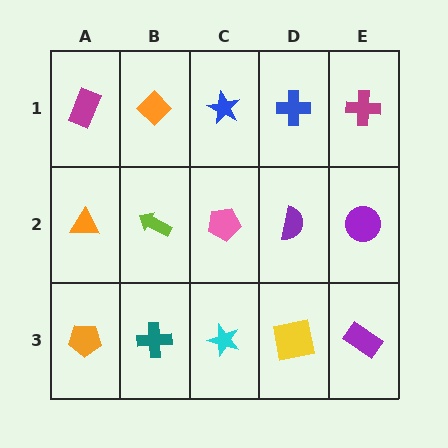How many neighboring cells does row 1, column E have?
2.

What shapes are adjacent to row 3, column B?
A lime arrow (row 2, column B), an orange pentagon (row 3, column A), a cyan star (row 3, column C).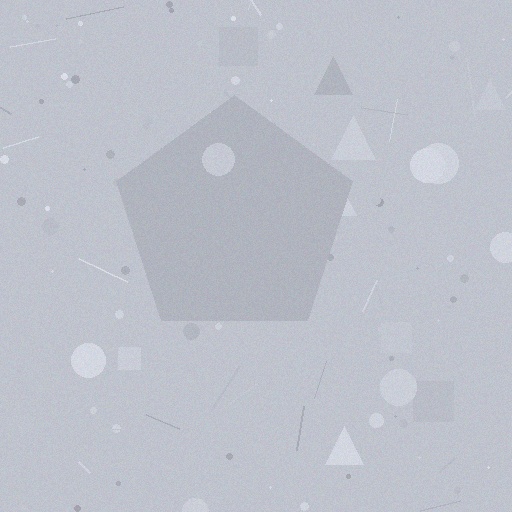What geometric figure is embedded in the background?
A pentagon is embedded in the background.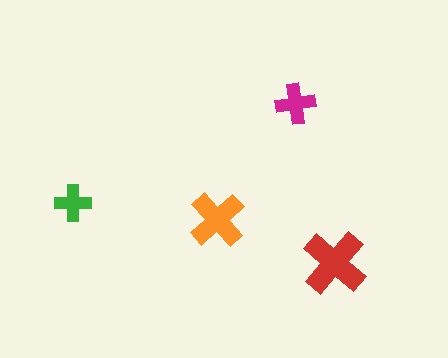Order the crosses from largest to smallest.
the red one, the orange one, the magenta one, the green one.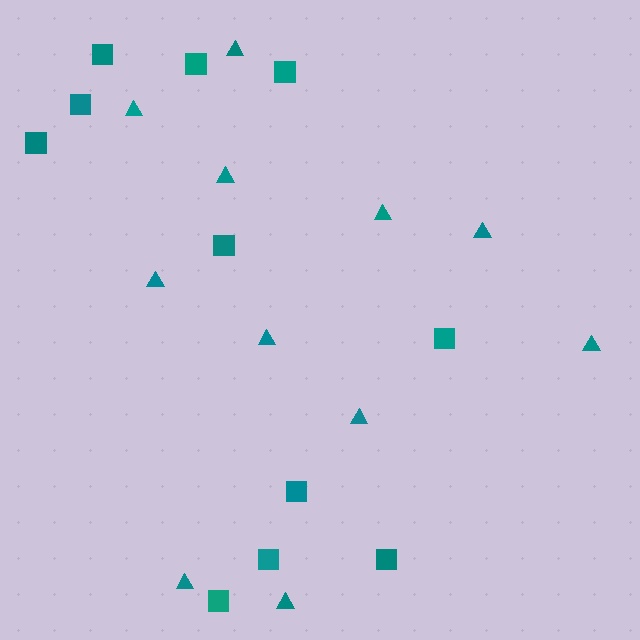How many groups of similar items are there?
There are 2 groups: one group of triangles (11) and one group of squares (11).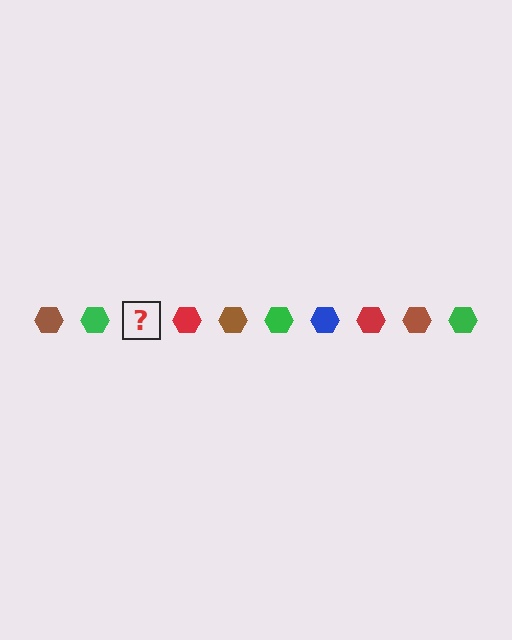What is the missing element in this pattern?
The missing element is a blue hexagon.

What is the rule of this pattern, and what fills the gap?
The rule is that the pattern cycles through brown, green, blue, red hexagons. The gap should be filled with a blue hexagon.